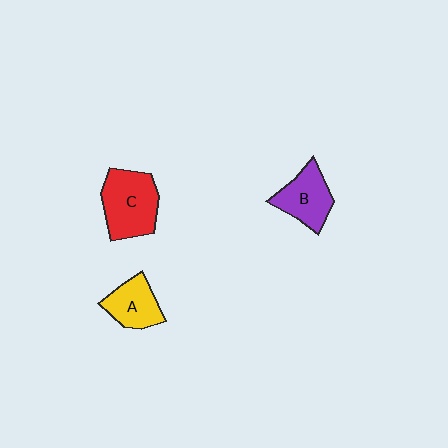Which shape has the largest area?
Shape C (red).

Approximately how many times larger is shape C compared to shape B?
Approximately 1.3 times.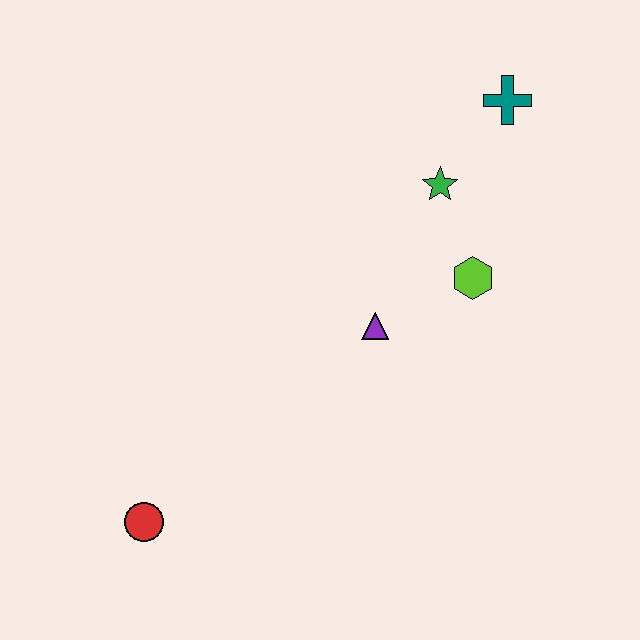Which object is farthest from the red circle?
The teal cross is farthest from the red circle.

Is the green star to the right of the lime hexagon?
No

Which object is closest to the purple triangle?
The lime hexagon is closest to the purple triangle.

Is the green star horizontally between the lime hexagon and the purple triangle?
Yes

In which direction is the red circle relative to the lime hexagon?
The red circle is to the left of the lime hexagon.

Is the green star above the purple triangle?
Yes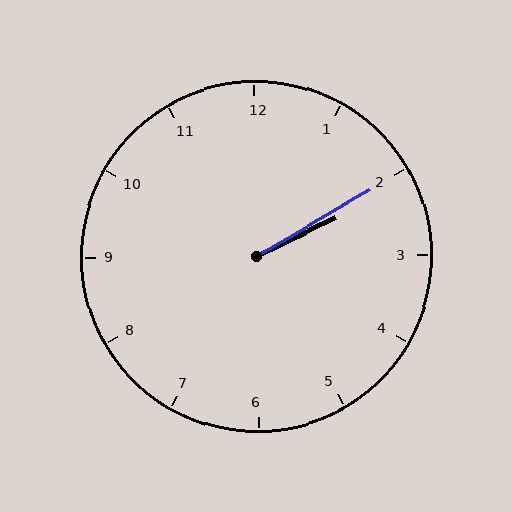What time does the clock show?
2:10.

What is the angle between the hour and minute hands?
Approximately 5 degrees.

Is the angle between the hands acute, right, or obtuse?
It is acute.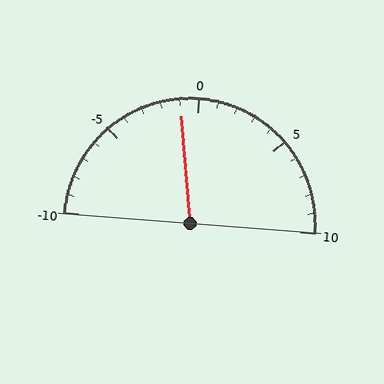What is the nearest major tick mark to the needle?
The nearest major tick mark is 0.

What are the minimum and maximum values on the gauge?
The gauge ranges from -10 to 10.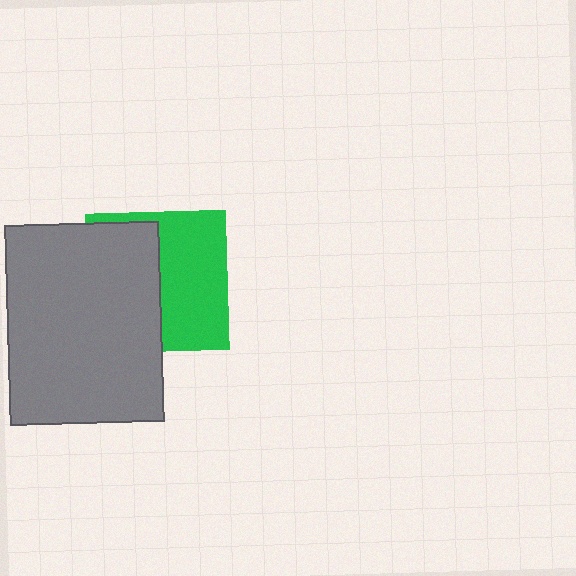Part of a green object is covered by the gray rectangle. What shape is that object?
It is a square.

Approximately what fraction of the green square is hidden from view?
Roughly 49% of the green square is hidden behind the gray rectangle.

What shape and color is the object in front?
The object in front is a gray rectangle.